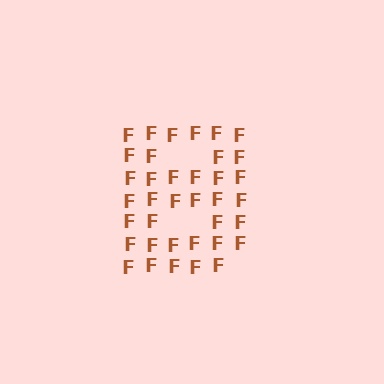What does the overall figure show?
The overall figure shows the letter B.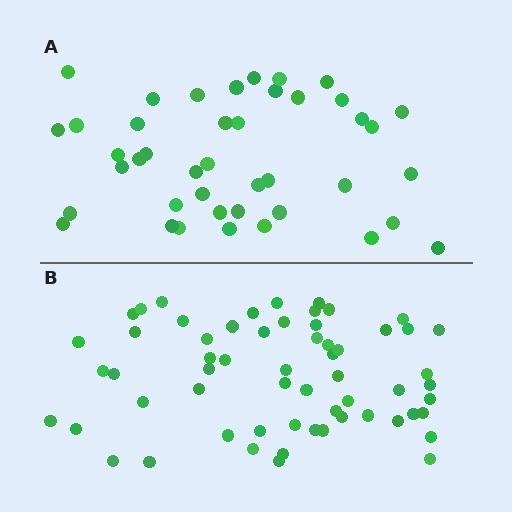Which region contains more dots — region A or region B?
Region B (the bottom region) has more dots.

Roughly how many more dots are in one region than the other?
Region B has approximately 20 more dots than region A.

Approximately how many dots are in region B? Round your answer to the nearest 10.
About 60 dots.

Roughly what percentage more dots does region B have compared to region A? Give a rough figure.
About 45% more.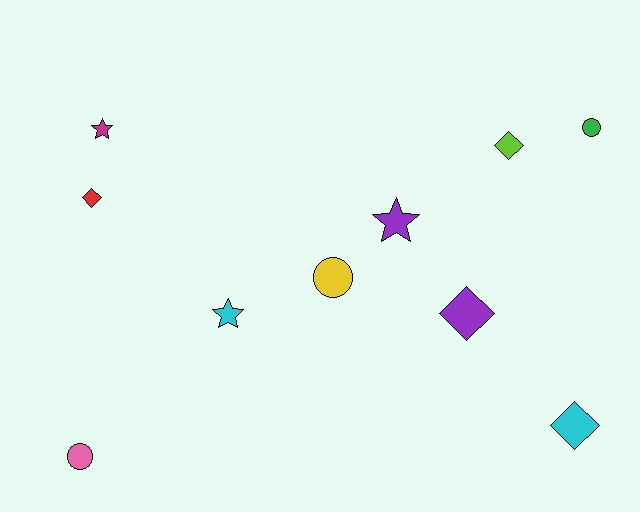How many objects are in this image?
There are 10 objects.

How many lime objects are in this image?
There is 1 lime object.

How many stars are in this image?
There are 3 stars.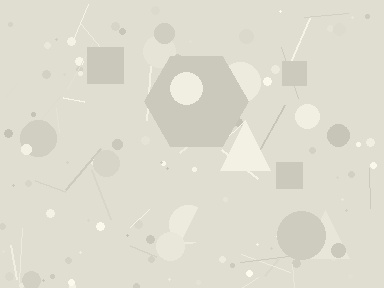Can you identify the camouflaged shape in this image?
The camouflaged shape is a hexagon.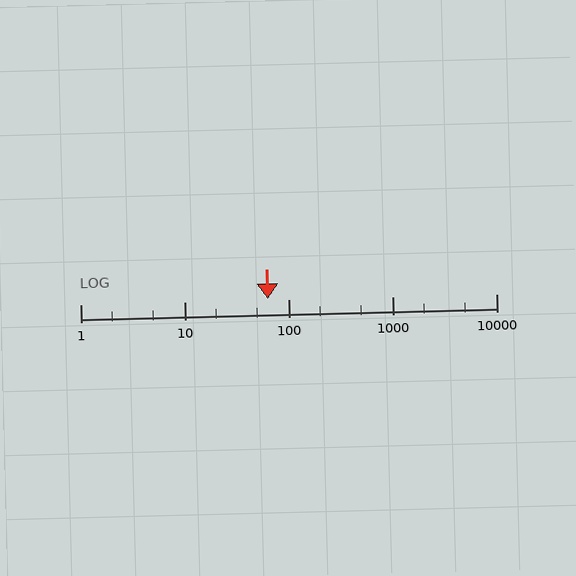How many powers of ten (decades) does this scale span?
The scale spans 4 decades, from 1 to 10000.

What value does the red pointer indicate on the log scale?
The pointer indicates approximately 64.